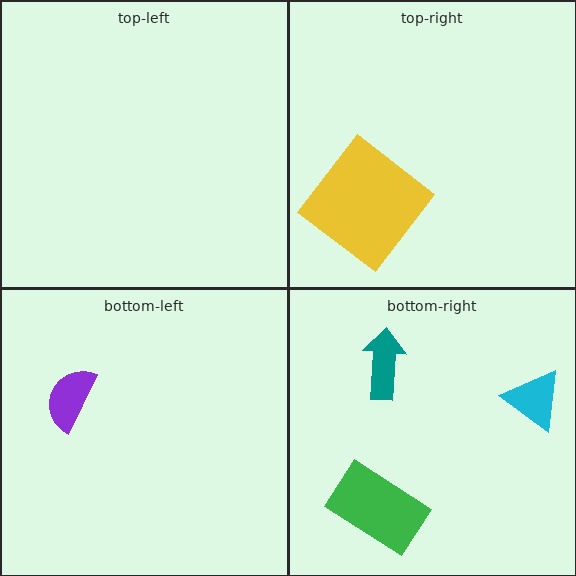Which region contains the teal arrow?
The bottom-right region.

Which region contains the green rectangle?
The bottom-right region.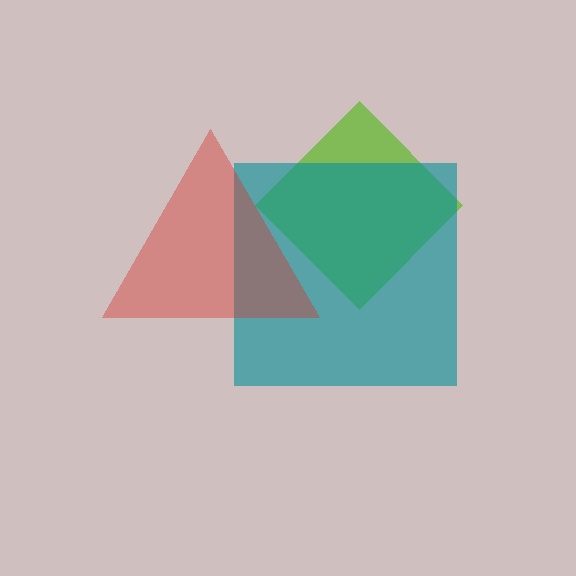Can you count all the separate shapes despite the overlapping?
Yes, there are 3 separate shapes.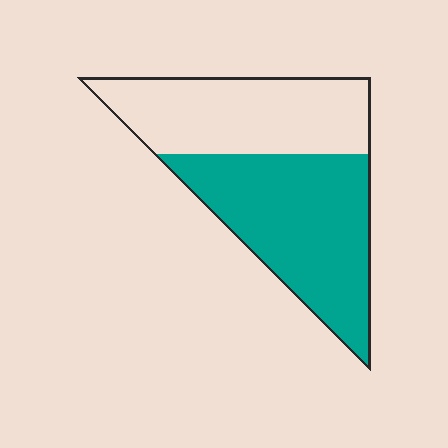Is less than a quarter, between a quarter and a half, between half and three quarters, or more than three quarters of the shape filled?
Between half and three quarters.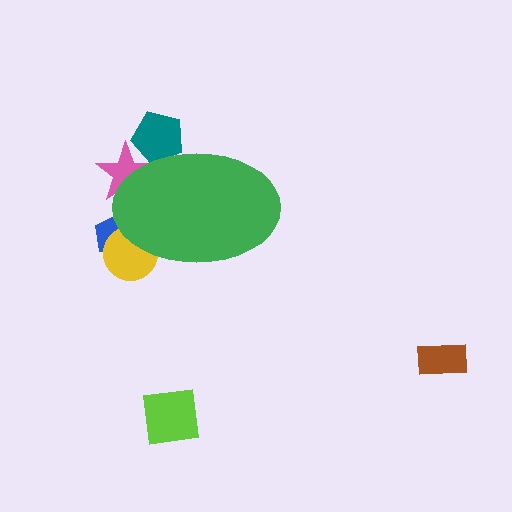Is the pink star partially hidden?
Yes, the pink star is partially hidden behind the green ellipse.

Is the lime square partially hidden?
No, the lime square is fully visible.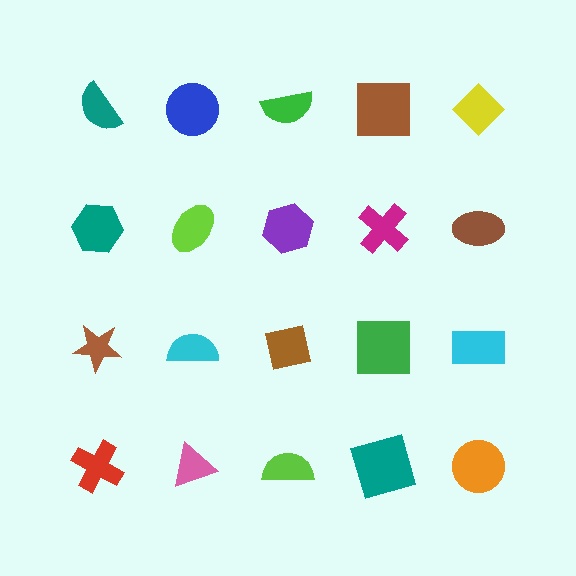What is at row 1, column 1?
A teal semicircle.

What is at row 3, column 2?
A cyan semicircle.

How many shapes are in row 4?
5 shapes.